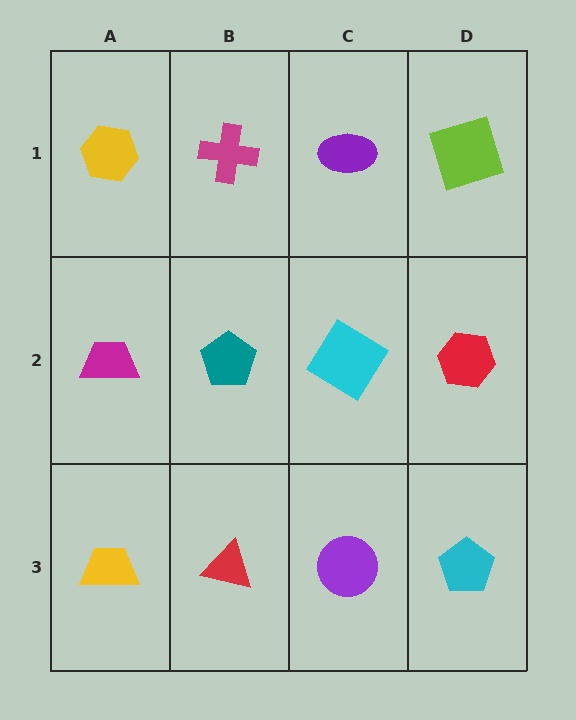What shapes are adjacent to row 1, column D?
A red hexagon (row 2, column D), a purple ellipse (row 1, column C).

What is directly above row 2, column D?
A lime square.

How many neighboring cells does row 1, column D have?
2.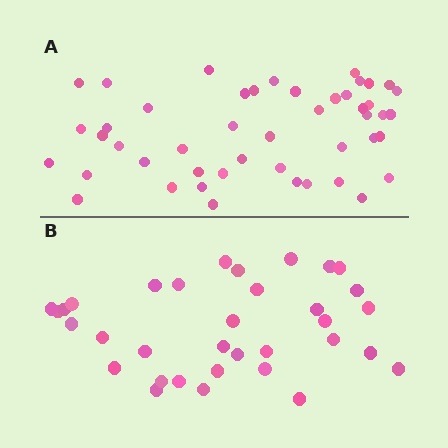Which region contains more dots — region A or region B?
Region A (the top region) has more dots.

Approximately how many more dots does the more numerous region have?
Region A has approximately 15 more dots than region B.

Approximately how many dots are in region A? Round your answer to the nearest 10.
About 50 dots. (The exact count is 47, which rounds to 50.)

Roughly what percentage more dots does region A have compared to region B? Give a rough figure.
About 40% more.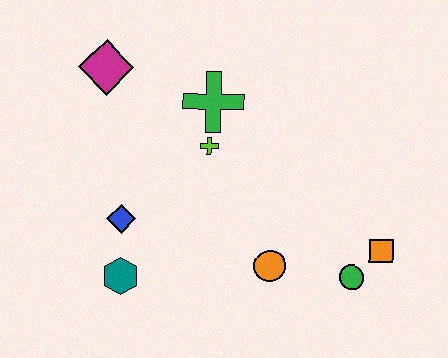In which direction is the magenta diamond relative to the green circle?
The magenta diamond is to the left of the green circle.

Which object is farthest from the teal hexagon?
The orange square is farthest from the teal hexagon.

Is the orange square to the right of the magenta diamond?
Yes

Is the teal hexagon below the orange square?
Yes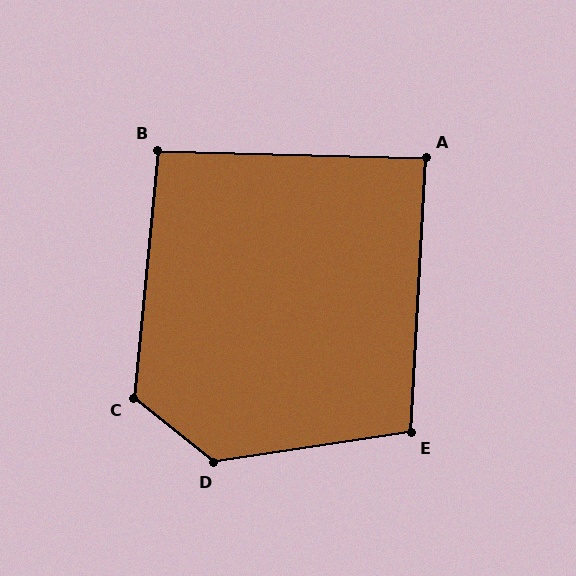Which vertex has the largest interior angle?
D, at approximately 133 degrees.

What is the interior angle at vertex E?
Approximately 102 degrees (obtuse).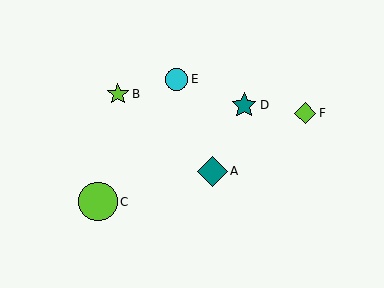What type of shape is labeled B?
Shape B is a lime star.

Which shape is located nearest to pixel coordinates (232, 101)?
The teal star (labeled D) at (244, 105) is nearest to that location.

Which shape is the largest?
The lime circle (labeled C) is the largest.